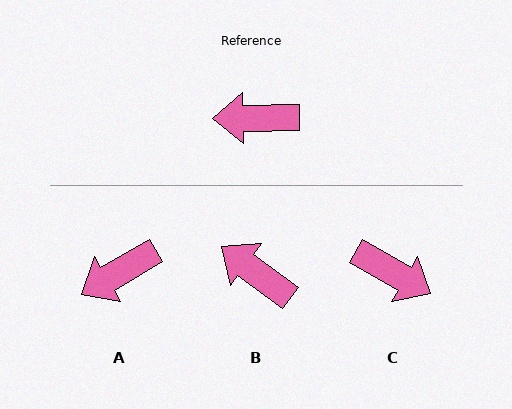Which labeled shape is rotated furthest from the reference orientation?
C, about 150 degrees away.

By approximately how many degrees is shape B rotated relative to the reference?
Approximately 37 degrees clockwise.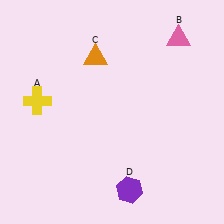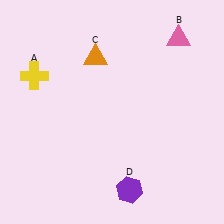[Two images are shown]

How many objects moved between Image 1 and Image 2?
1 object moved between the two images.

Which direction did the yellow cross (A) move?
The yellow cross (A) moved up.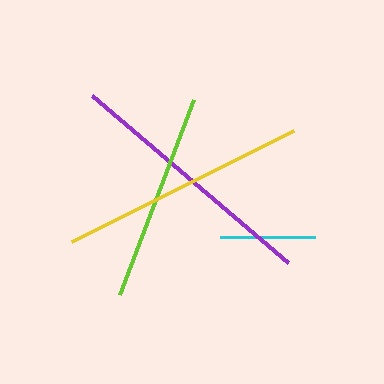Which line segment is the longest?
The purple line is the longest at approximately 258 pixels.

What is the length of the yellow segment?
The yellow segment is approximately 249 pixels long.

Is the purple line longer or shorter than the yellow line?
The purple line is longer than the yellow line.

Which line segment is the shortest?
The cyan line is the shortest at approximately 95 pixels.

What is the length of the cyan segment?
The cyan segment is approximately 95 pixels long.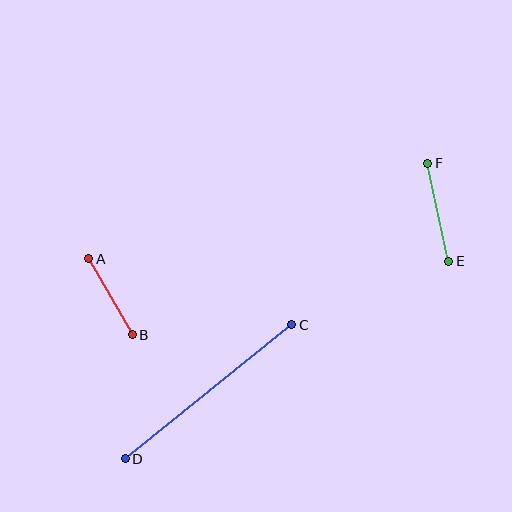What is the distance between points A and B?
The distance is approximately 88 pixels.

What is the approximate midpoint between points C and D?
The midpoint is at approximately (208, 392) pixels.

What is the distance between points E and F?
The distance is approximately 100 pixels.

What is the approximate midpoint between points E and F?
The midpoint is at approximately (438, 212) pixels.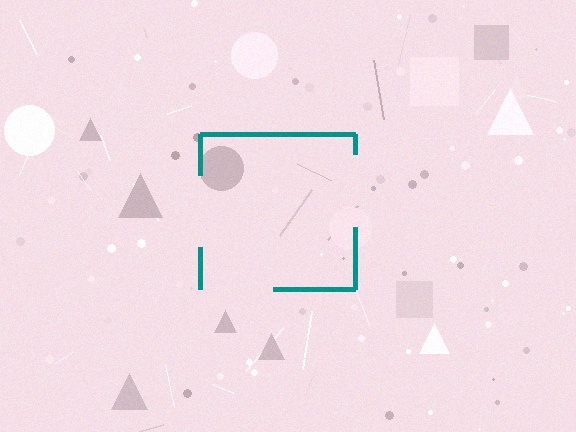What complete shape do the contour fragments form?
The contour fragments form a square.